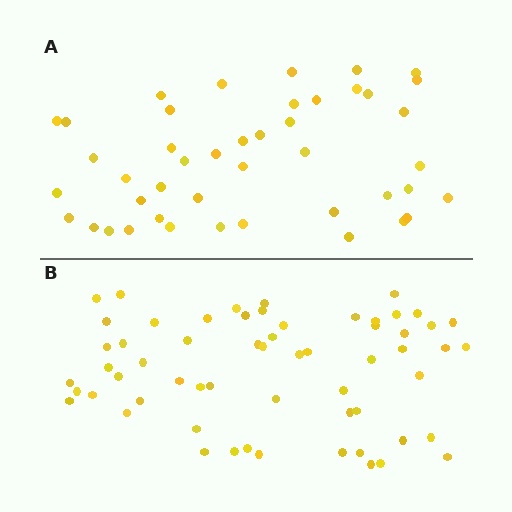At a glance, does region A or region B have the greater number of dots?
Region B (the bottom region) has more dots.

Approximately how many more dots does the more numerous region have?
Region B has approximately 15 more dots than region A.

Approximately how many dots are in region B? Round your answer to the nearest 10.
About 60 dots.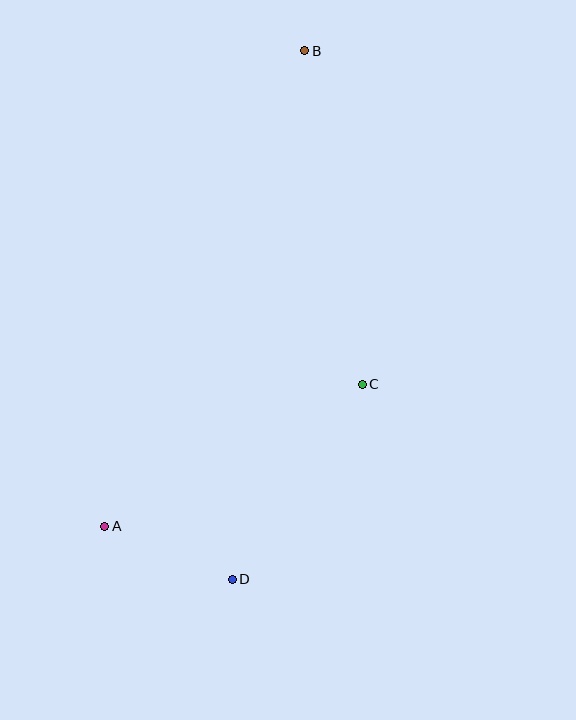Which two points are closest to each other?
Points A and D are closest to each other.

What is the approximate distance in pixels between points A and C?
The distance between A and C is approximately 294 pixels.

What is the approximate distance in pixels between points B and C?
The distance between B and C is approximately 338 pixels.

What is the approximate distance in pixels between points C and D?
The distance between C and D is approximately 234 pixels.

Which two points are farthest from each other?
Points B and D are farthest from each other.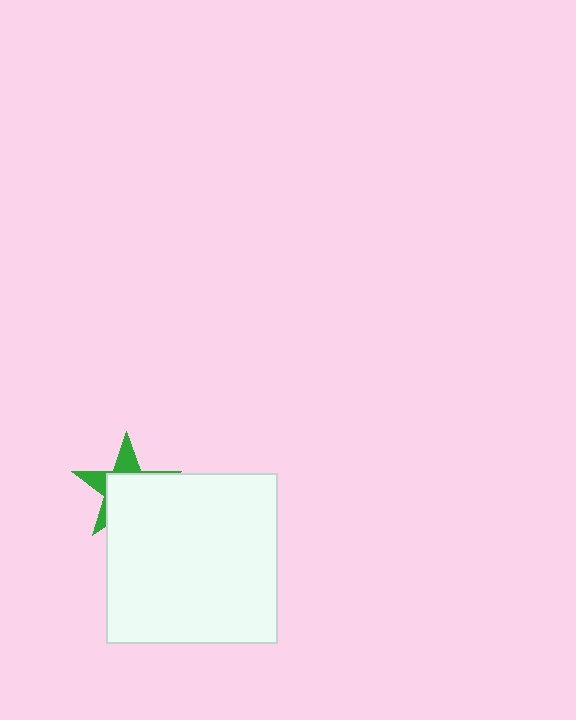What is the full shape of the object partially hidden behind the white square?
The partially hidden object is a green star.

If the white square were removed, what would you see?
You would see the complete green star.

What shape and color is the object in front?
The object in front is a white square.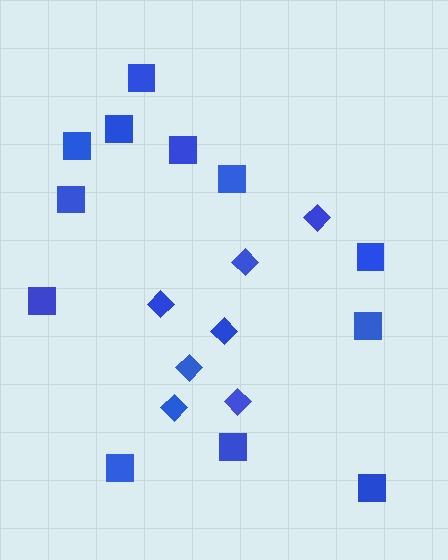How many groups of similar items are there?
There are 2 groups: one group of diamonds (7) and one group of squares (12).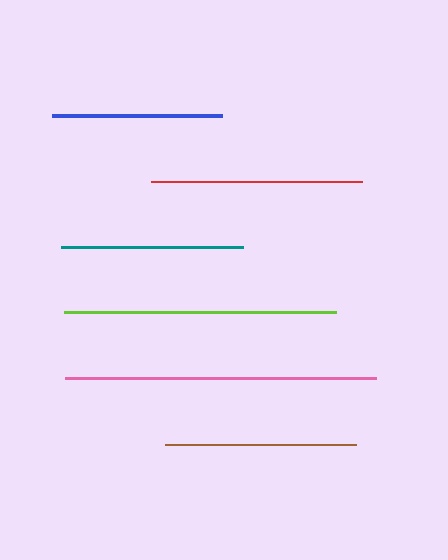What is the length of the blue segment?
The blue segment is approximately 170 pixels long.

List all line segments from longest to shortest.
From longest to shortest: pink, lime, red, brown, teal, blue.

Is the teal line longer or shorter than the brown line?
The brown line is longer than the teal line.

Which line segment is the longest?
The pink line is the longest at approximately 311 pixels.